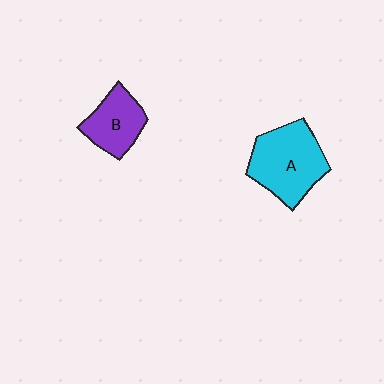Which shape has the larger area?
Shape A (cyan).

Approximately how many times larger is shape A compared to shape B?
Approximately 1.6 times.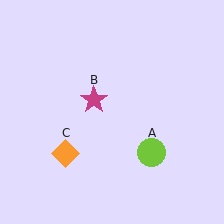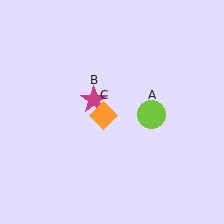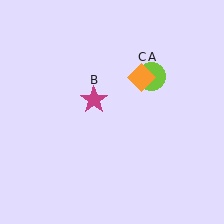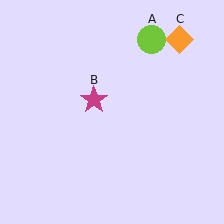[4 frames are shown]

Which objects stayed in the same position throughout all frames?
Magenta star (object B) remained stationary.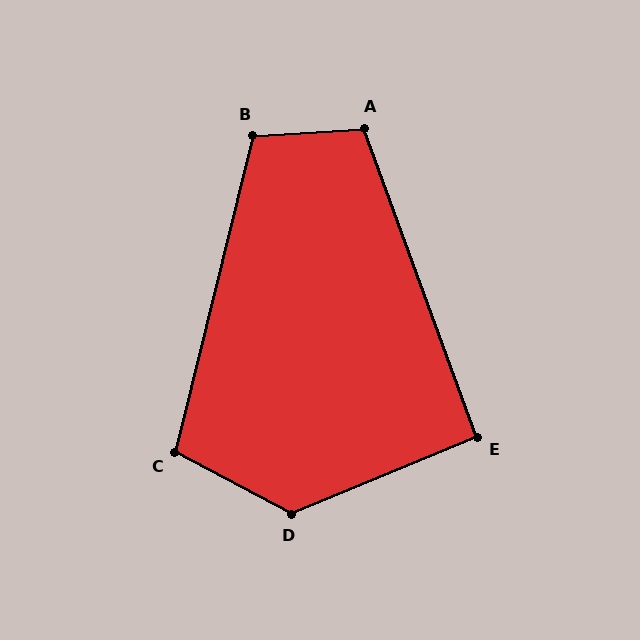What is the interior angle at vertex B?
Approximately 107 degrees (obtuse).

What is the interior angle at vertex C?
Approximately 104 degrees (obtuse).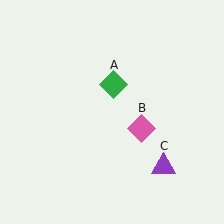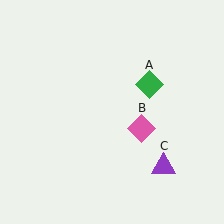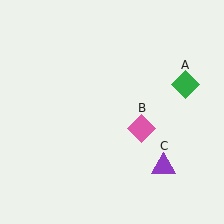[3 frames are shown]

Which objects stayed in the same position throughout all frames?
Pink diamond (object B) and purple triangle (object C) remained stationary.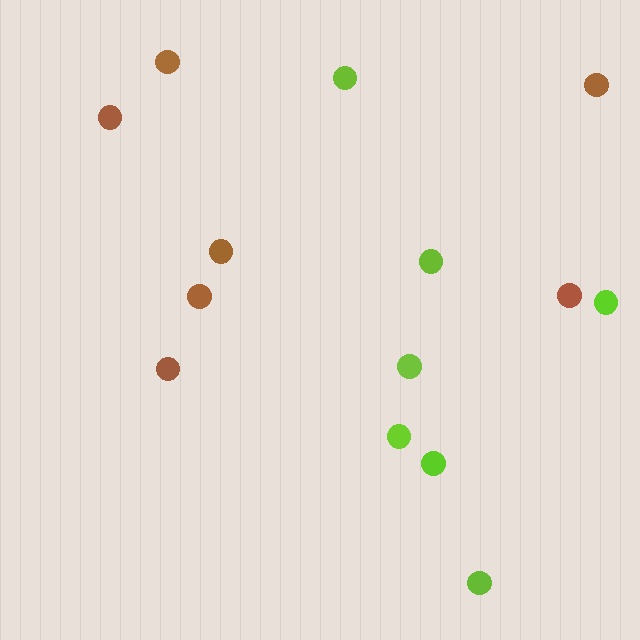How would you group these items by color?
There are 2 groups: one group of brown circles (7) and one group of lime circles (7).